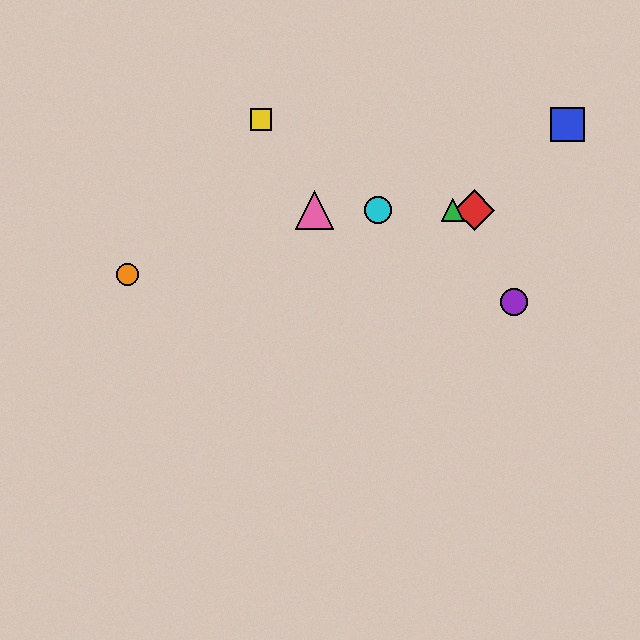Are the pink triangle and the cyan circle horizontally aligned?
Yes, both are at y≈210.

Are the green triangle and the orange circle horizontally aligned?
No, the green triangle is at y≈210 and the orange circle is at y≈274.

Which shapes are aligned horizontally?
The red diamond, the green triangle, the cyan circle, the pink triangle are aligned horizontally.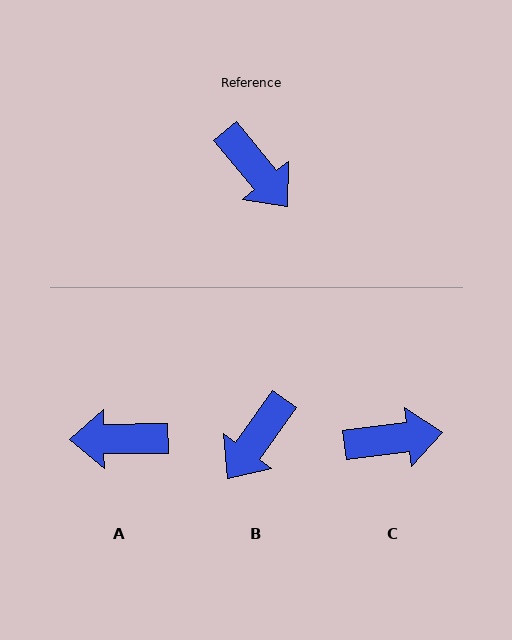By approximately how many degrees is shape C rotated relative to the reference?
Approximately 58 degrees counter-clockwise.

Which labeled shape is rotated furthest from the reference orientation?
A, about 129 degrees away.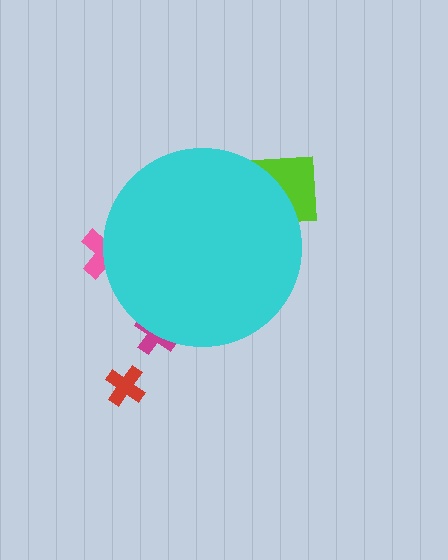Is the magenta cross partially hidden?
Yes, the magenta cross is partially hidden behind the cyan circle.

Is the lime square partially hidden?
Yes, the lime square is partially hidden behind the cyan circle.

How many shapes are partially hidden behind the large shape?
3 shapes are partially hidden.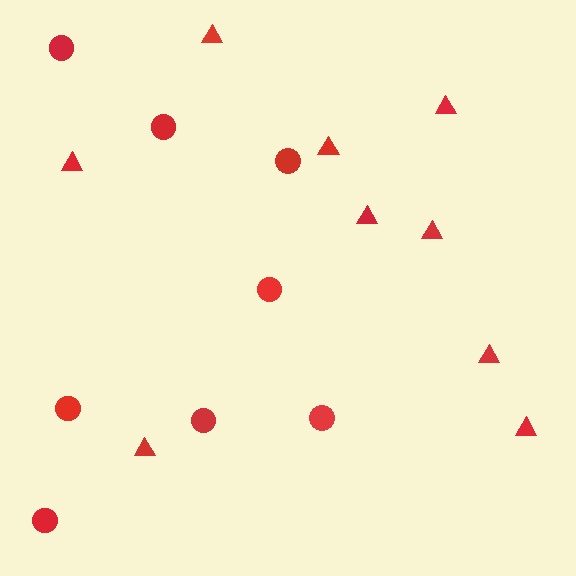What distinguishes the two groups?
There are 2 groups: one group of triangles (9) and one group of circles (8).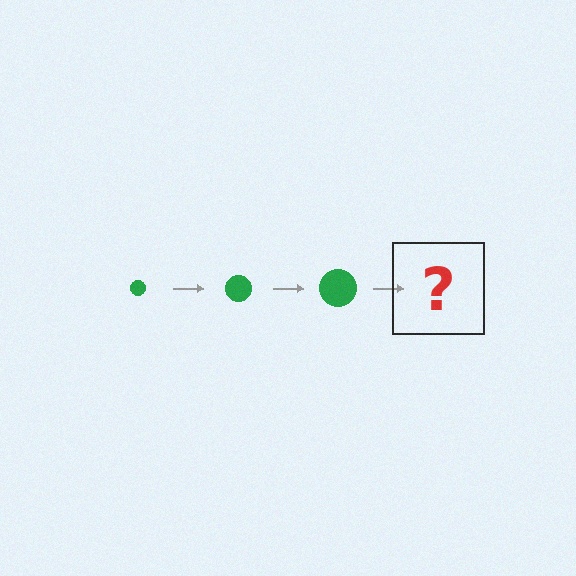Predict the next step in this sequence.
The next step is a green circle, larger than the previous one.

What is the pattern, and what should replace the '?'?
The pattern is that the circle gets progressively larger each step. The '?' should be a green circle, larger than the previous one.